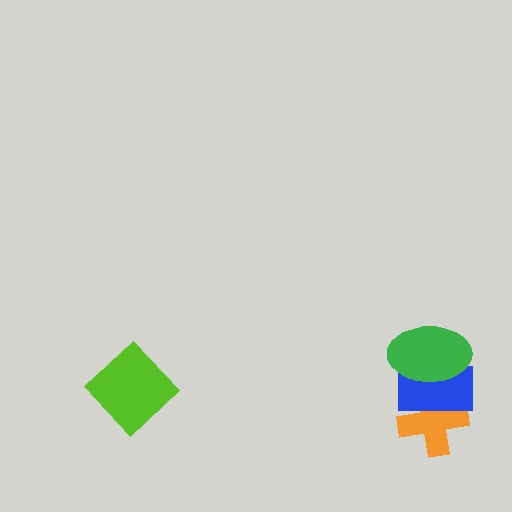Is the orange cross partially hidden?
Yes, it is partially covered by another shape.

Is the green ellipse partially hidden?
No, no other shape covers it.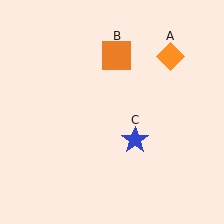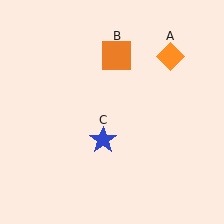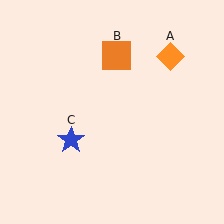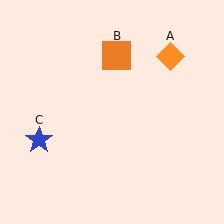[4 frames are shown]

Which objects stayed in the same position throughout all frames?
Orange diamond (object A) and orange square (object B) remained stationary.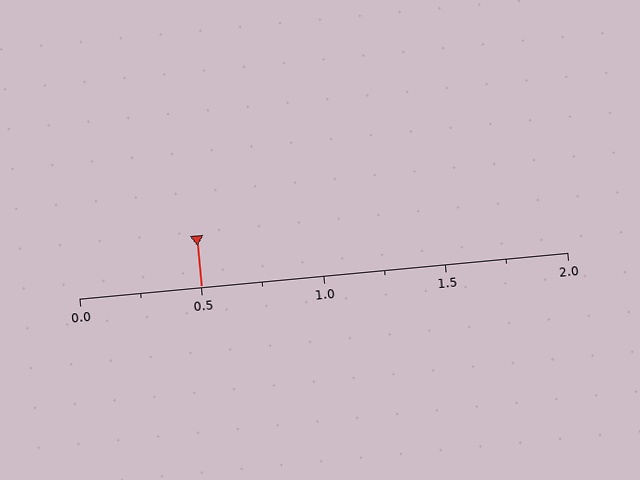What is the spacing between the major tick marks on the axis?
The major ticks are spaced 0.5 apart.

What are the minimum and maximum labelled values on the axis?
The axis runs from 0.0 to 2.0.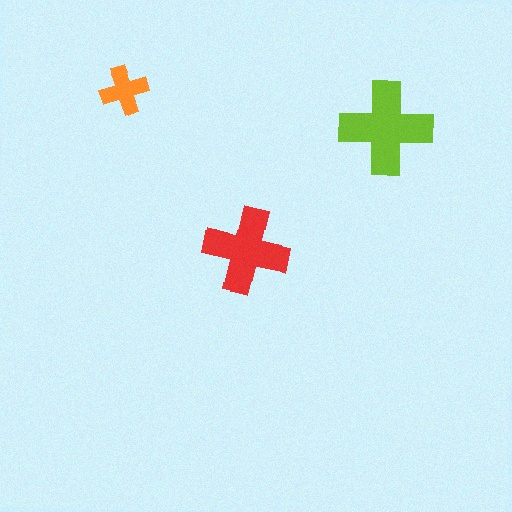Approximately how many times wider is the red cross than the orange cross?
About 2 times wider.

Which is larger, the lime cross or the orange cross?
The lime one.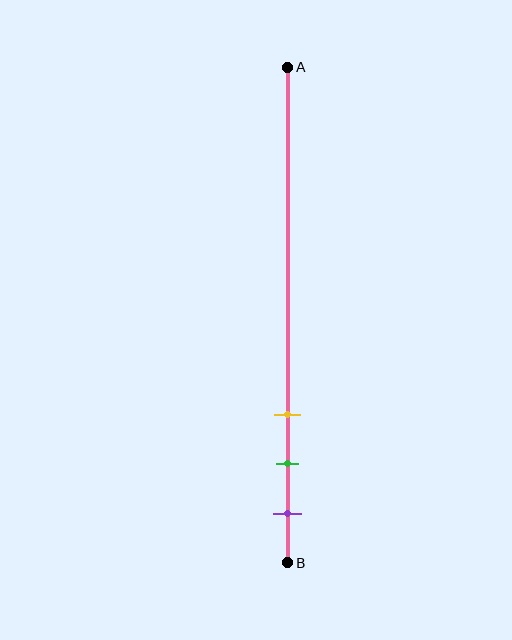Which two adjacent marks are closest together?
The green and purple marks are the closest adjacent pair.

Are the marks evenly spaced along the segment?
Yes, the marks are approximately evenly spaced.